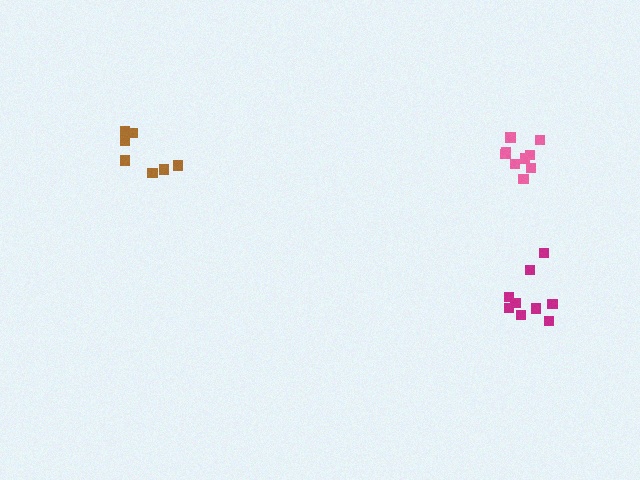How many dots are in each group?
Group 1: 7 dots, Group 2: 9 dots, Group 3: 9 dots (25 total).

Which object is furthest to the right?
The magenta cluster is rightmost.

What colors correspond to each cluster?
The clusters are colored: brown, magenta, pink.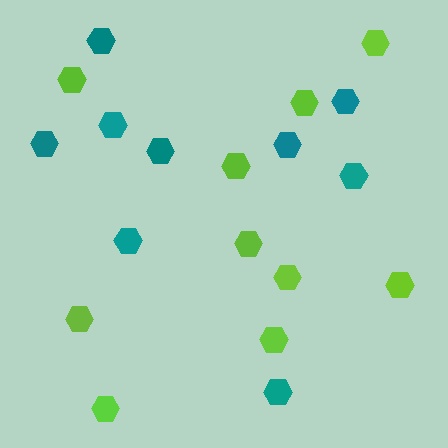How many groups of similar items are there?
There are 2 groups: one group of teal hexagons (9) and one group of lime hexagons (10).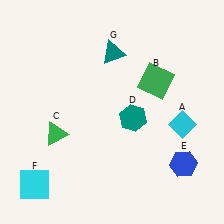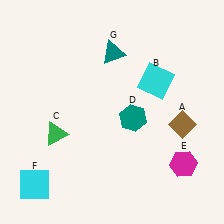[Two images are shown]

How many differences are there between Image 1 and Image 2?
There are 3 differences between the two images.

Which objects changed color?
A changed from cyan to brown. B changed from green to cyan. E changed from blue to magenta.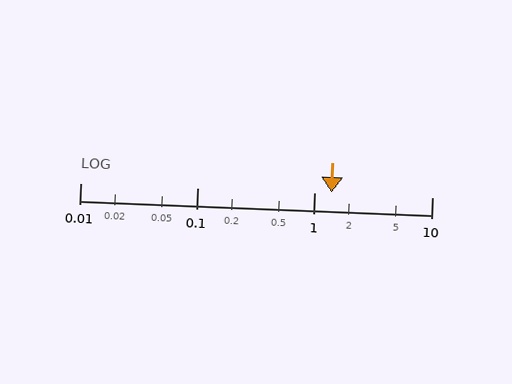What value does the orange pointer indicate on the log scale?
The pointer indicates approximately 1.4.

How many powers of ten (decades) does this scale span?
The scale spans 3 decades, from 0.01 to 10.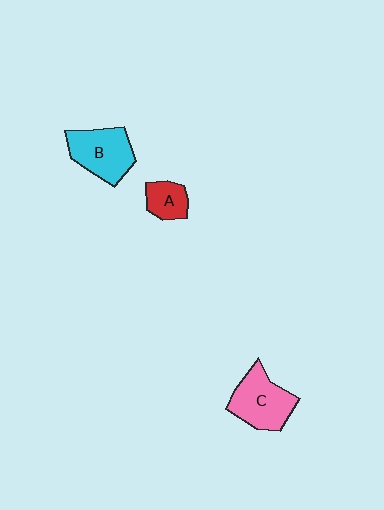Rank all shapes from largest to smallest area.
From largest to smallest: C (pink), B (cyan), A (red).